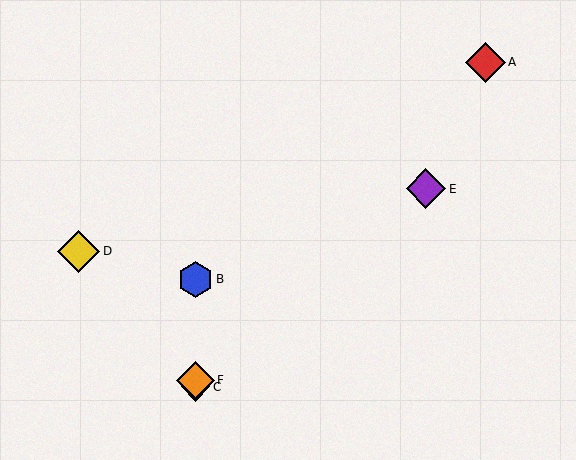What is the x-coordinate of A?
Object A is at x≈485.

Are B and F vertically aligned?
Yes, both are at x≈196.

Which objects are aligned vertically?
Objects B, C, F are aligned vertically.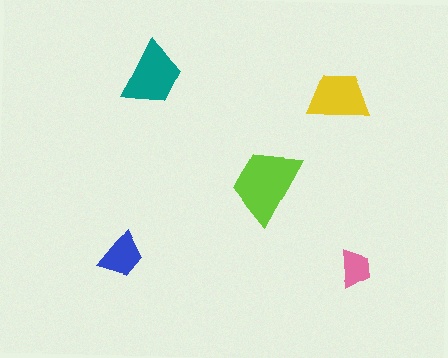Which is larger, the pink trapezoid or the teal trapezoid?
The teal one.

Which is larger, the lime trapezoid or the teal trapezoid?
The lime one.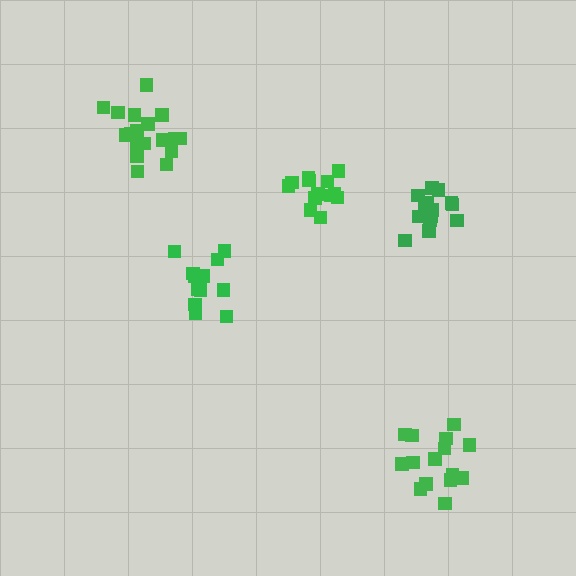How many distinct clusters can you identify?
There are 5 distinct clusters.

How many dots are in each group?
Group 1: 18 dots, Group 2: 13 dots, Group 3: 14 dots, Group 4: 15 dots, Group 5: 14 dots (74 total).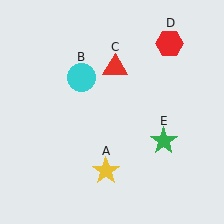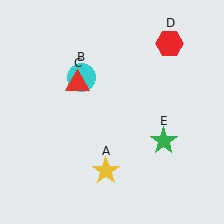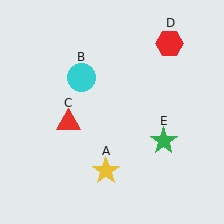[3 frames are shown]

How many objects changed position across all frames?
1 object changed position: red triangle (object C).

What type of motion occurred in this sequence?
The red triangle (object C) rotated counterclockwise around the center of the scene.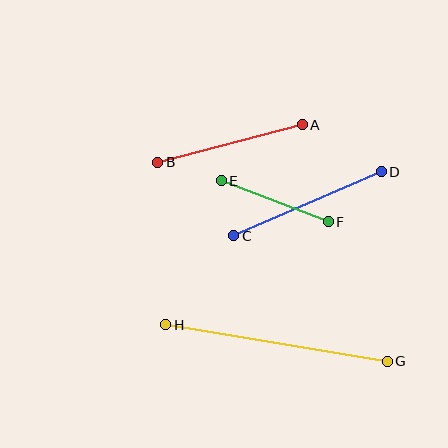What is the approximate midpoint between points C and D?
The midpoint is at approximately (307, 204) pixels.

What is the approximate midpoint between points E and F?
The midpoint is at approximately (275, 201) pixels.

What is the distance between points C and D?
The distance is approximately 161 pixels.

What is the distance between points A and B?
The distance is approximately 150 pixels.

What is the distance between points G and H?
The distance is approximately 225 pixels.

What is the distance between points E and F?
The distance is approximately 114 pixels.